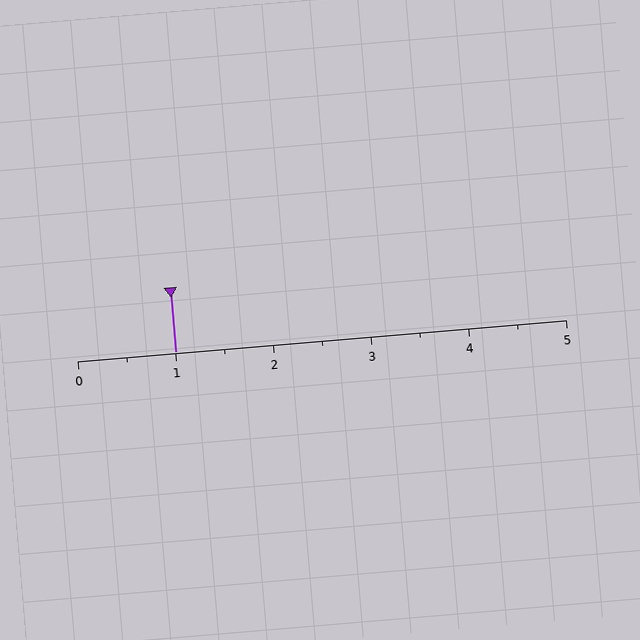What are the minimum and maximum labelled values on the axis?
The axis runs from 0 to 5.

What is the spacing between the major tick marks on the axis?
The major ticks are spaced 1 apart.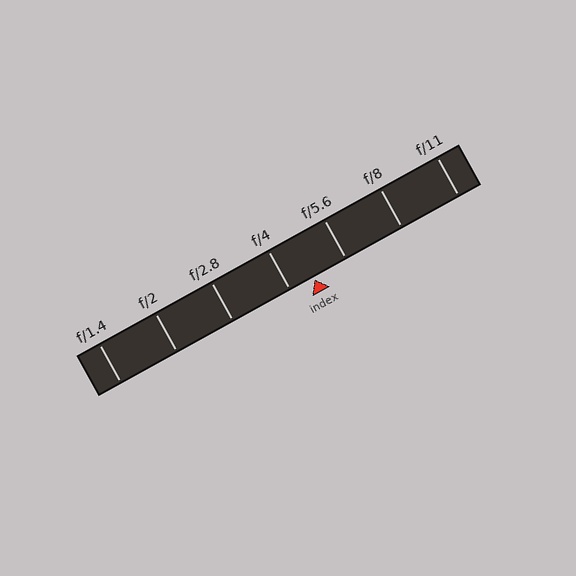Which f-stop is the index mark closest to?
The index mark is closest to f/4.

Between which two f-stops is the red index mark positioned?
The index mark is between f/4 and f/5.6.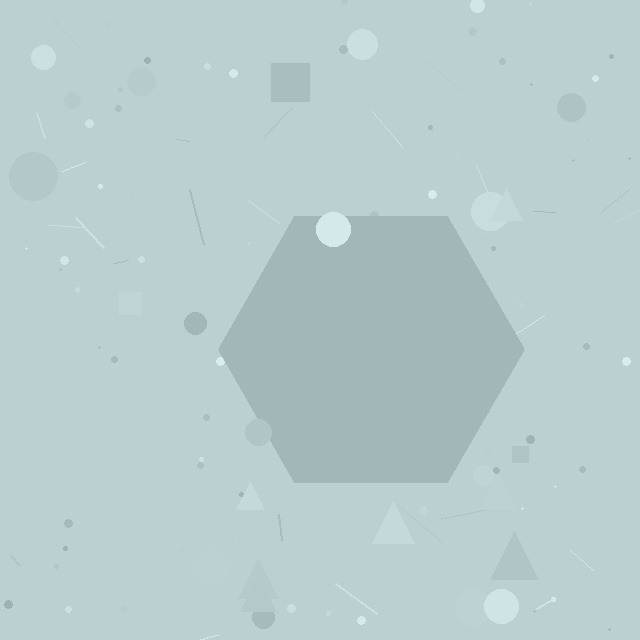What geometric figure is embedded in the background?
A hexagon is embedded in the background.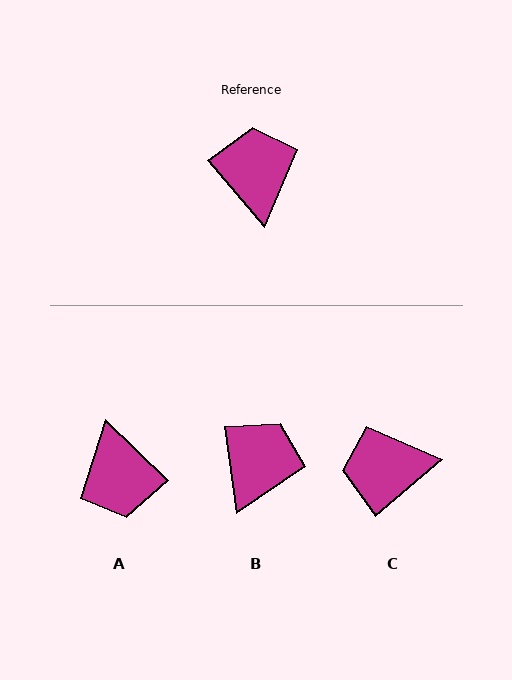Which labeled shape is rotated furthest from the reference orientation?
A, about 175 degrees away.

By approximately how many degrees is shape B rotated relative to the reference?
Approximately 33 degrees clockwise.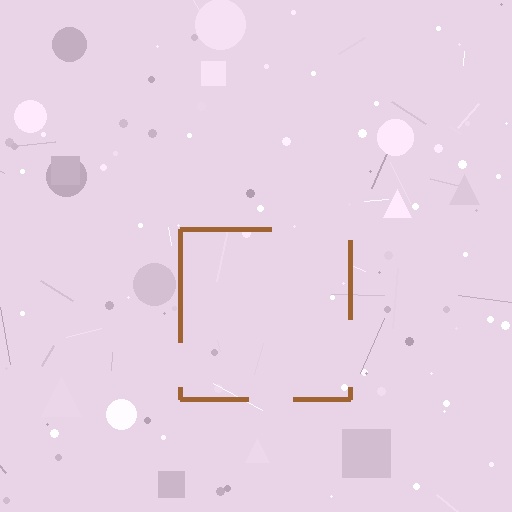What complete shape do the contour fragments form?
The contour fragments form a square.